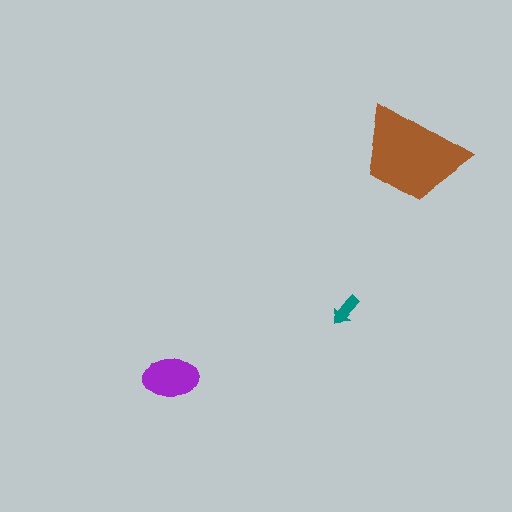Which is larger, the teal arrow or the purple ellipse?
The purple ellipse.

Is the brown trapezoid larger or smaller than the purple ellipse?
Larger.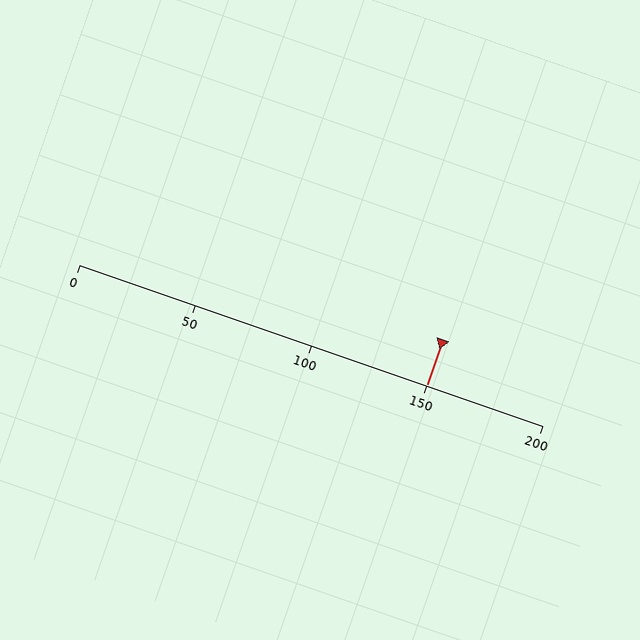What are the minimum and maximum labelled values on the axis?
The axis runs from 0 to 200.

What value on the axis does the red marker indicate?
The marker indicates approximately 150.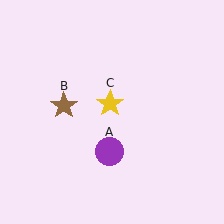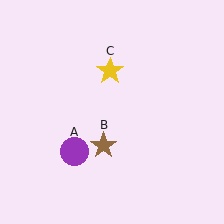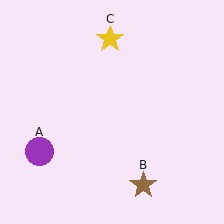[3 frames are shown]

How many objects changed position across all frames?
3 objects changed position: purple circle (object A), brown star (object B), yellow star (object C).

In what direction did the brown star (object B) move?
The brown star (object B) moved down and to the right.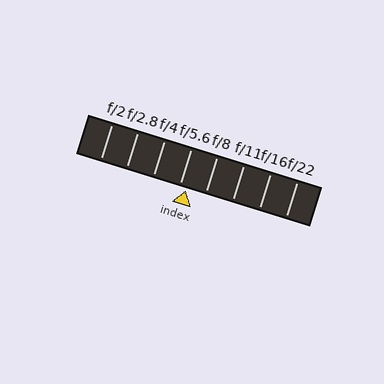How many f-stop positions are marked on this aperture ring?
There are 8 f-stop positions marked.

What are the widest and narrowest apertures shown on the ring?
The widest aperture shown is f/2 and the narrowest is f/22.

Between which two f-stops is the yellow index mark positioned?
The index mark is between f/5.6 and f/8.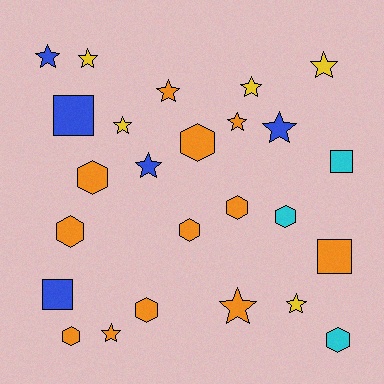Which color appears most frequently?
Orange, with 12 objects.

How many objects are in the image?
There are 25 objects.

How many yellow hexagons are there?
There are no yellow hexagons.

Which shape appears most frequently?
Star, with 12 objects.